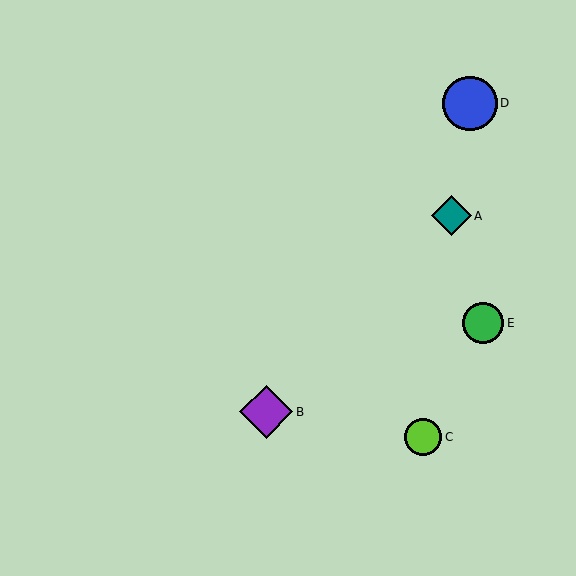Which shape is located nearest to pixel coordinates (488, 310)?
The green circle (labeled E) at (483, 323) is nearest to that location.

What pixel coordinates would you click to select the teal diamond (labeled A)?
Click at (451, 216) to select the teal diamond A.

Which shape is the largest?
The blue circle (labeled D) is the largest.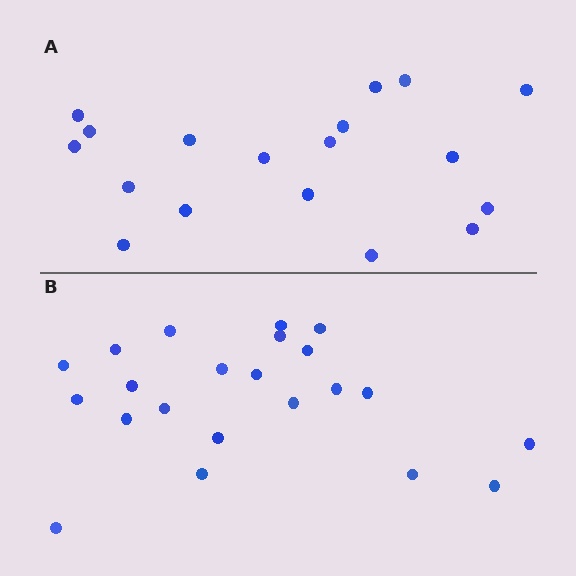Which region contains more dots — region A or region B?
Region B (the bottom region) has more dots.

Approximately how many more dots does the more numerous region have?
Region B has about 4 more dots than region A.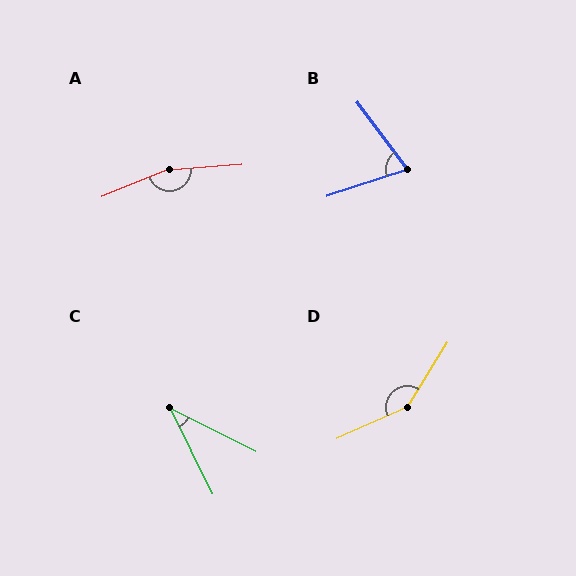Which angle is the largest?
A, at approximately 162 degrees.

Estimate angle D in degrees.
Approximately 145 degrees.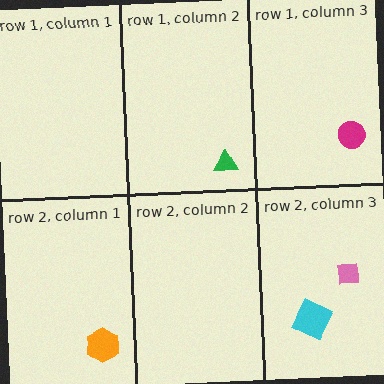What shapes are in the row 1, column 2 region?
The green triangle.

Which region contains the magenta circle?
The row 1, column 3 region.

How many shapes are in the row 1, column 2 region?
1.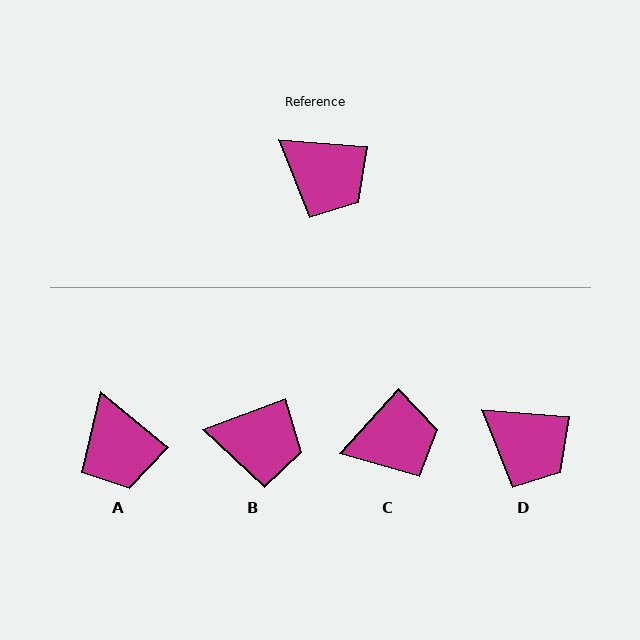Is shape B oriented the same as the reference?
No, it is off by about 25 degrees.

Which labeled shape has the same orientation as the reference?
D.